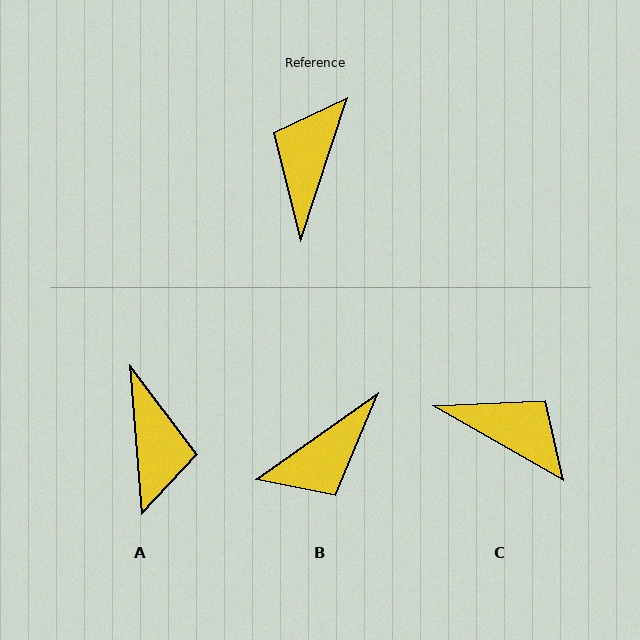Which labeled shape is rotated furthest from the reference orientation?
A, about 158 degrees away.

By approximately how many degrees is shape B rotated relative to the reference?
Approximately 143 degrees counter-clockwise.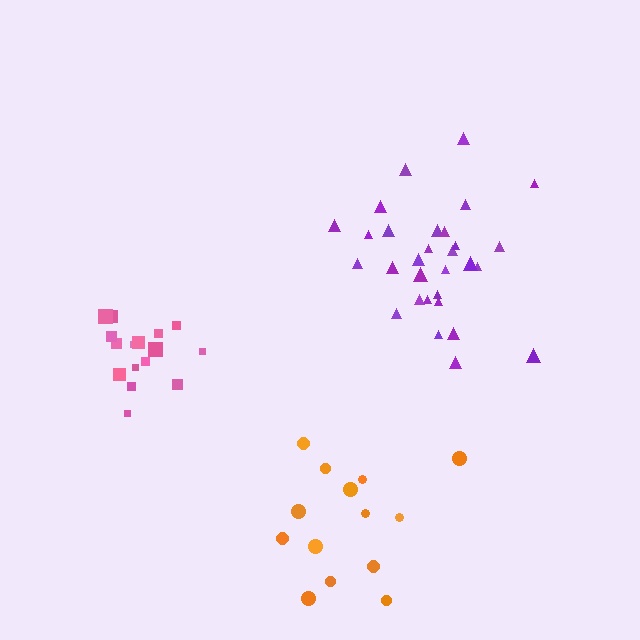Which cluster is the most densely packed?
Pink.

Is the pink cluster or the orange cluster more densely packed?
Pink.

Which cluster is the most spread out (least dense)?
Orange.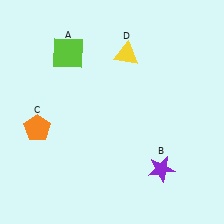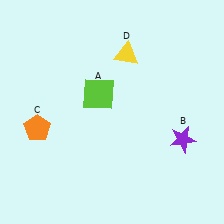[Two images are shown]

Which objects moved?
The objects that moved are: the lime square (A), the purple star (B).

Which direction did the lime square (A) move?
The lime square (A) moved down.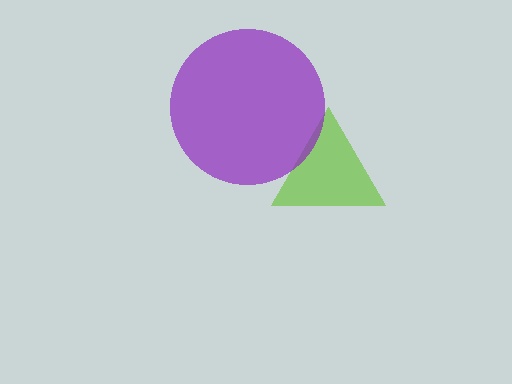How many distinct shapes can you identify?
There are 2 distinct shapes: a lime triangle, a purple circle.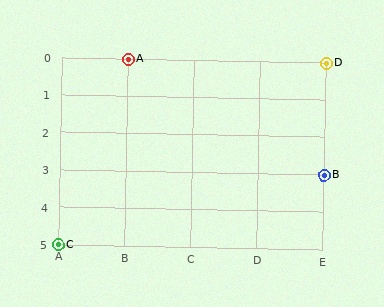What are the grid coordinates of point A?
Point A is at grid coordinates (B, 0).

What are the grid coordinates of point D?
Point D is at grid coordinates (E, 0).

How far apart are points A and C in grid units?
Points A and C are 1 column and 5 rows apart (about 5.1 grid units diagonally).